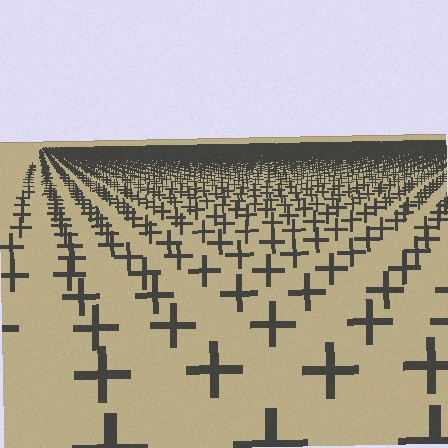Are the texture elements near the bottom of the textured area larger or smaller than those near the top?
Larger. Near the bottom, elements are closer to the viewer and appear at a bigger on-screen size.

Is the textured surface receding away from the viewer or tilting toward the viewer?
The surface is receding away from the viewer. Texture elements get smaller and denser toward the top.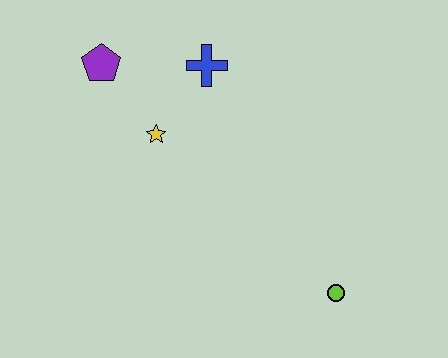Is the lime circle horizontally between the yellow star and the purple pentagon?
No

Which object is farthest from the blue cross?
The lime circle is farthest from the blue cross.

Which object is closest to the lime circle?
The yellow star is closest to the lime circle.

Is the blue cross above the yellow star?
Yes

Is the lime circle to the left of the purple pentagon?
No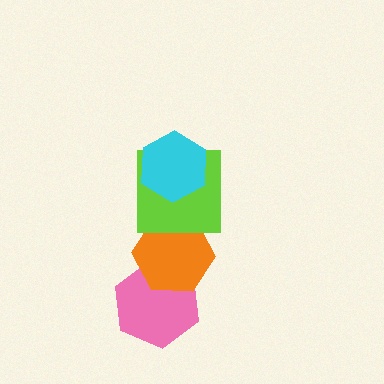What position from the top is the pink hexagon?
The pink hexagon is 4th from the top.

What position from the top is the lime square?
The lime square is 2nd from the top.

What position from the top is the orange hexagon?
The orange hexagon is 3rd from the top.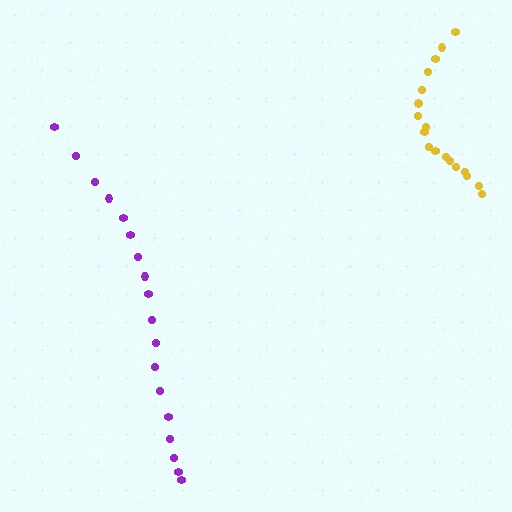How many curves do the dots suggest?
There are 2 distinct paths.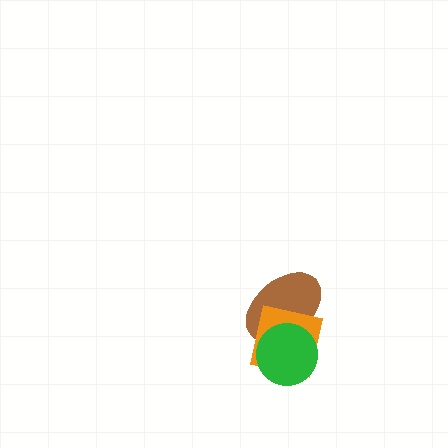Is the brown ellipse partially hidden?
Yes, it is partially covered by another shape.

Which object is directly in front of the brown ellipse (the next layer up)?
The orange square is directly in front of the brown ellipse.